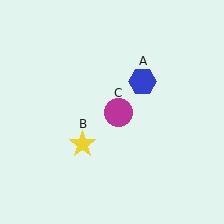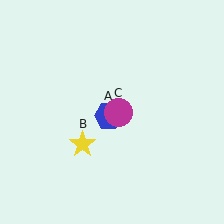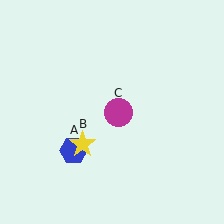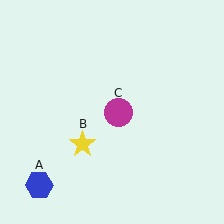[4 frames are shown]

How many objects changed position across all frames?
1 object changed position: blue hexagon (object A).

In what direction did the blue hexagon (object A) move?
The blue hexagon (object A) moved down and to the left.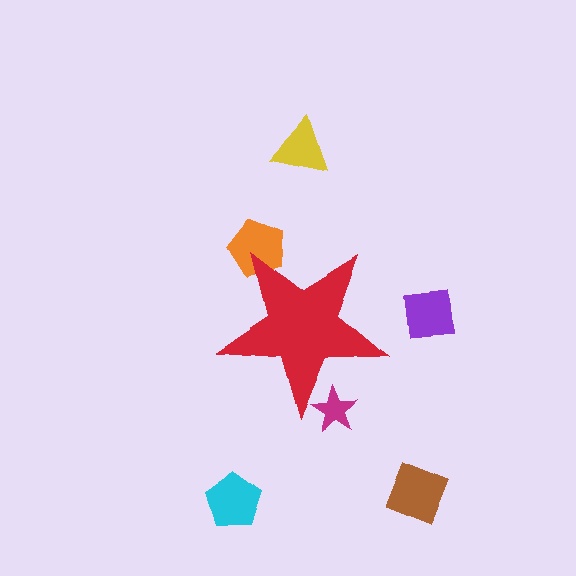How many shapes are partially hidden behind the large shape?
2 shapes are partially hidden.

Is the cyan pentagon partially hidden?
No, the cyan pentagon is fully visible.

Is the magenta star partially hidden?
Yes, the magenta star is partially hidden behind the red star.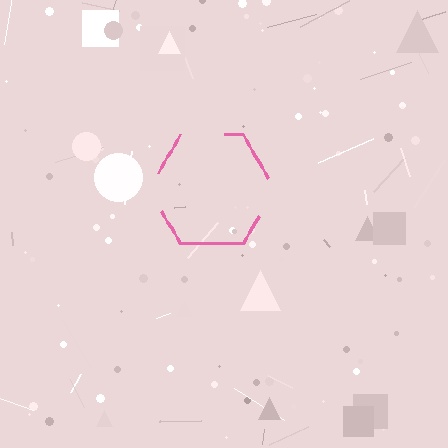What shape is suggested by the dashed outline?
The dashed outline suggests a hexagon.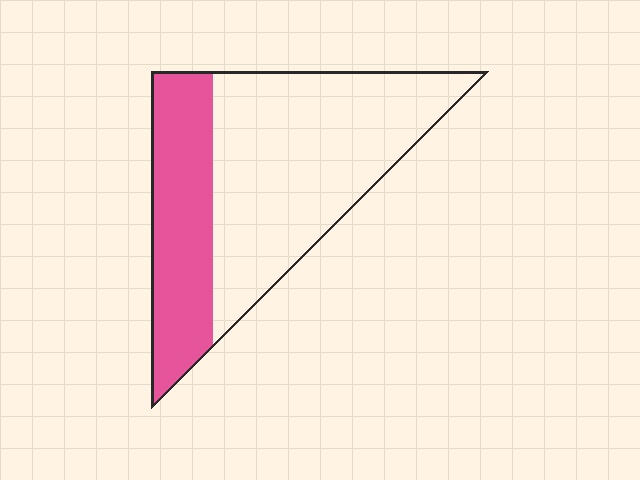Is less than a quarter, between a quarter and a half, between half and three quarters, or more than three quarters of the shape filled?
Between a quarter and a half.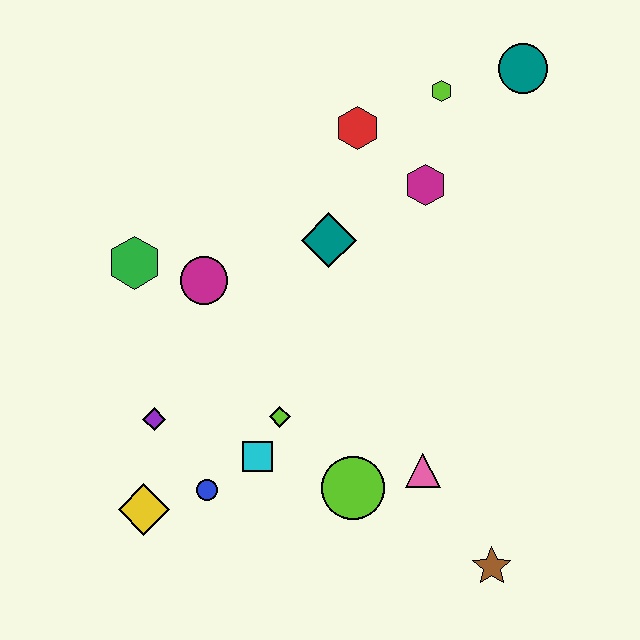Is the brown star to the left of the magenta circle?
No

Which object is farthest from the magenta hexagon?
The yellow diamond is farthest from the magenta hexagon.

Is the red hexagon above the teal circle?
No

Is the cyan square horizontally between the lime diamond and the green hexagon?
Yes